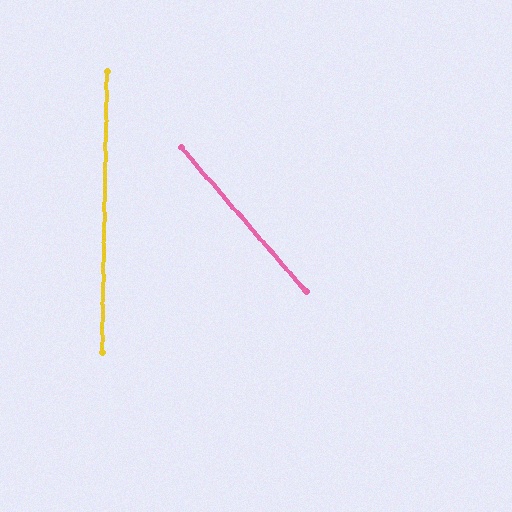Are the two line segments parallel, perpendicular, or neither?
Neither parallel nor perpendicular — they differ by about 42°.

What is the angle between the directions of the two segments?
Approximately 42 degrees.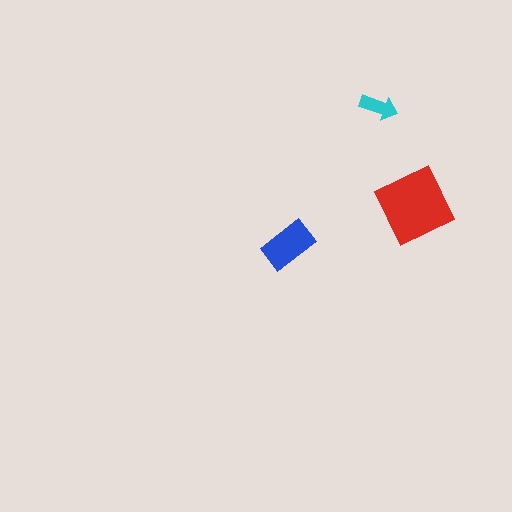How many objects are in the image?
There are 3 objects in the image.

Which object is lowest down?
The blue rectangle is bottommost.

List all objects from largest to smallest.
The red square, the blue rectangle, the cyan arrow.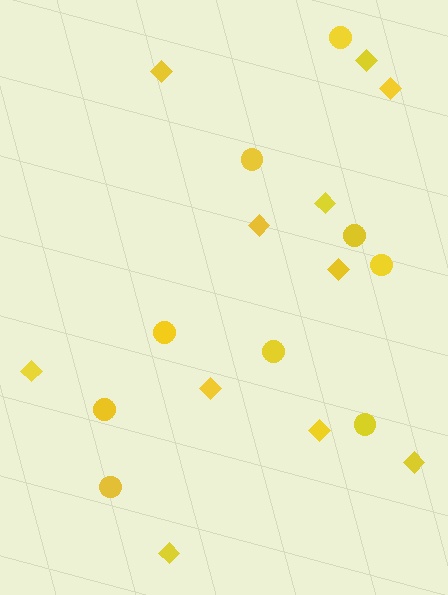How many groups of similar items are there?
There are 2 groups: one group of diamonds (11) and one group of circles (9).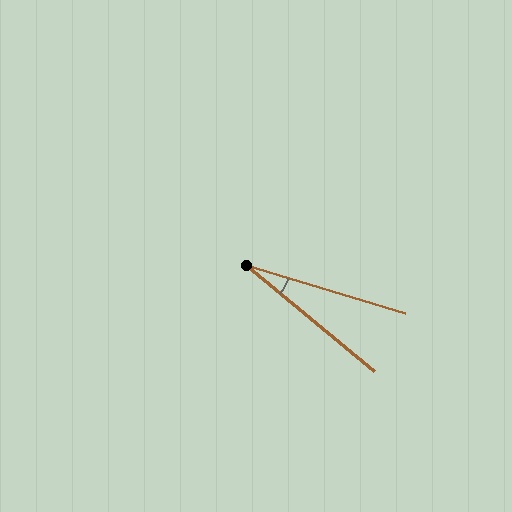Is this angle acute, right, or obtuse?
It is acute.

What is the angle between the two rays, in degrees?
Approximately 23 degrees.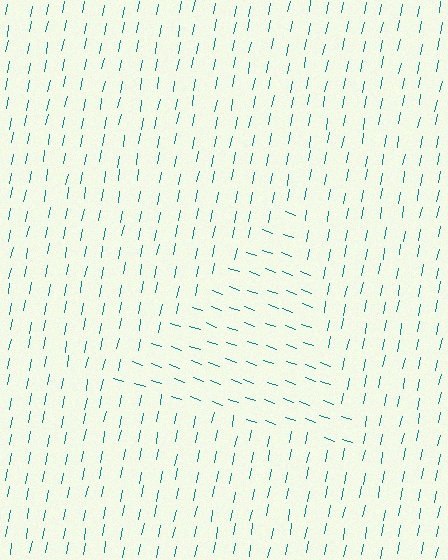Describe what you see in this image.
The image is filled with small teal line segments. A triangle region in the image has lines oriented differently from the surrounding lines, creating a visible texture boundary.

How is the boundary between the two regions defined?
The boundary is defined purely by a change in line orientation (approximately 81 degrees difference). All lines are the same color and thickness.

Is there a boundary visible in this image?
Yes, there is a texture boundary formed by a change in line orientation.